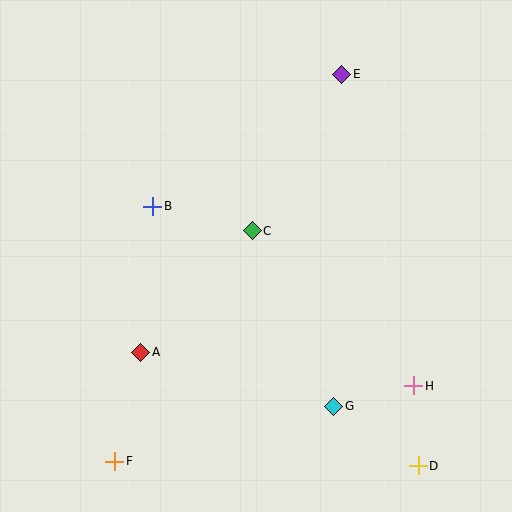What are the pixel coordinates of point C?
Point C is at (252, 231).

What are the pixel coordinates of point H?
Point H is at (414, 386).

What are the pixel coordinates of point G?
Point G is at (334, 406).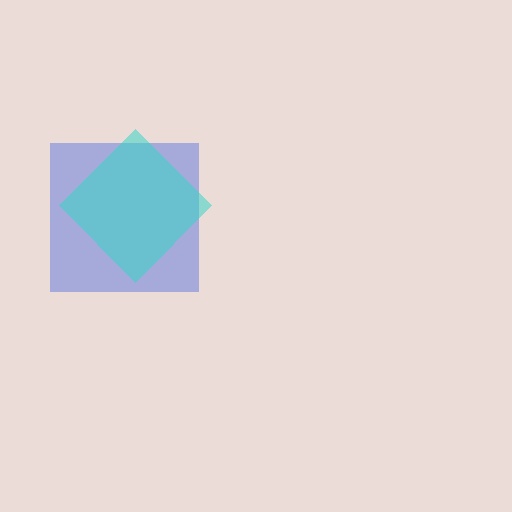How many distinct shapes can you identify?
There are 2 distinct shapes: a blue square, a cyan diamond.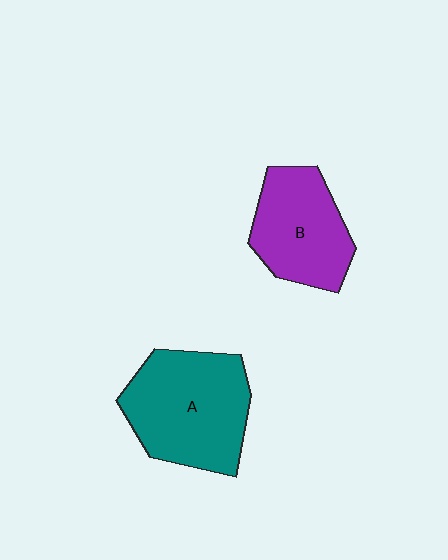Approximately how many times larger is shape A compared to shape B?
Approximately 1.3 times.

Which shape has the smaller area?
Shape B (purple).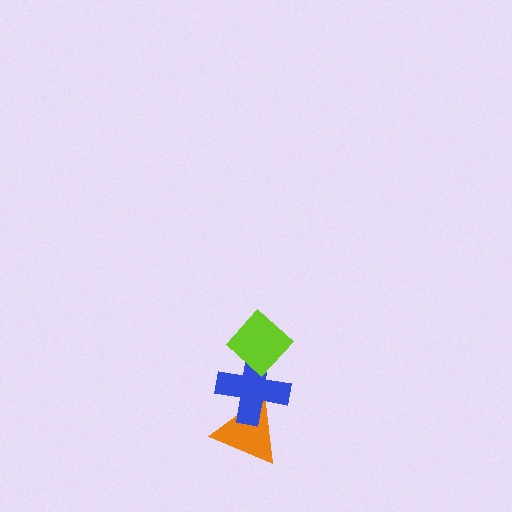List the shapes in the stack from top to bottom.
From top to bottom: the lime diamond, the blue cross, the orange triangle.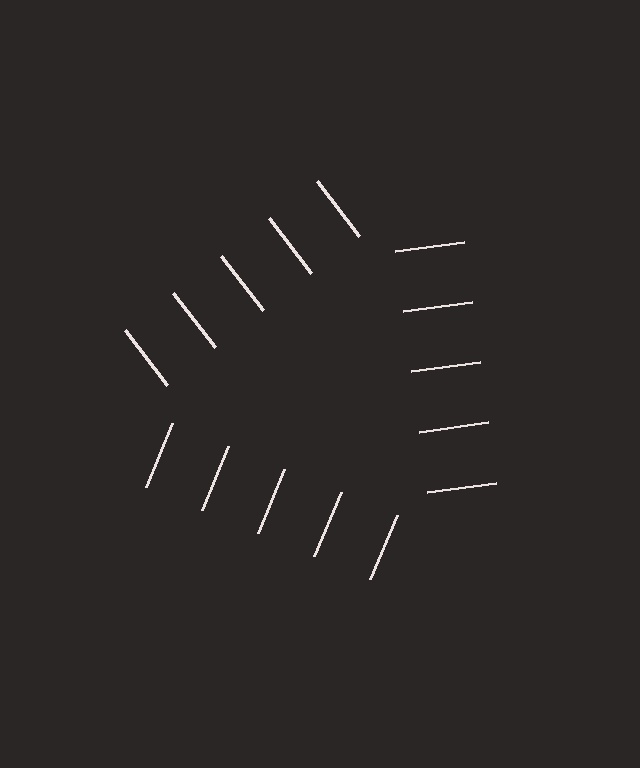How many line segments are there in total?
15 — 5 along each of the 3 edges.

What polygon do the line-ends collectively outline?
An illusory triangle — the line segments terminate on its edges but no continuous stroke is drawn.